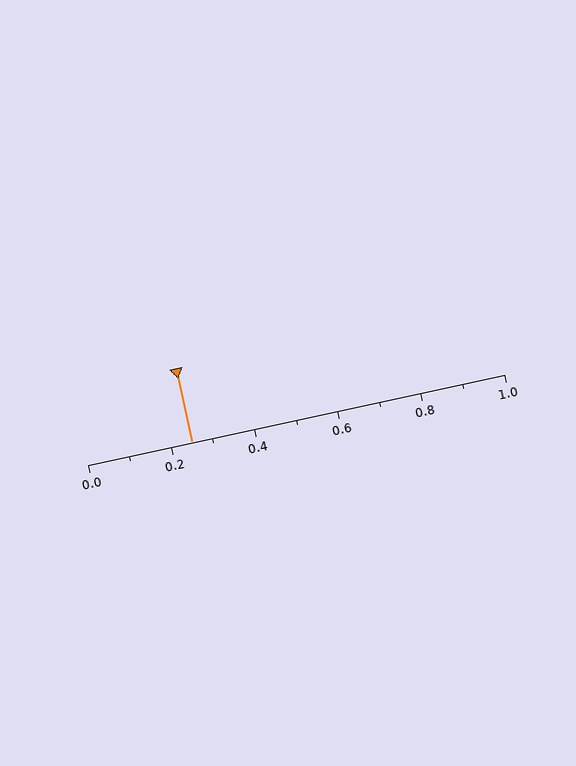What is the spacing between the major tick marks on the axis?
The major ticks are spaced 0.2 apart.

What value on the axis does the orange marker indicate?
The marker indicates approximately 0.25.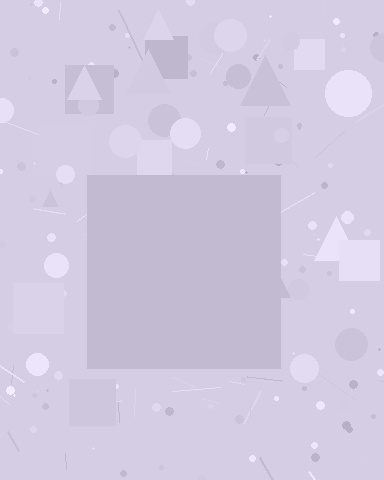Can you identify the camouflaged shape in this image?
The camouflaged shape is a square.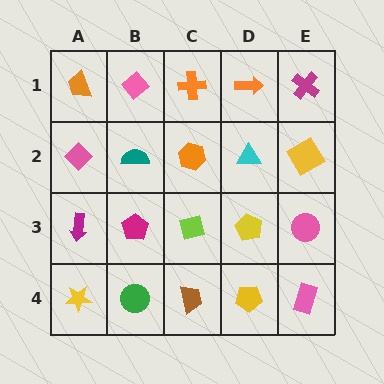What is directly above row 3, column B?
A teal semicircle.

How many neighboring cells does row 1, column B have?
3.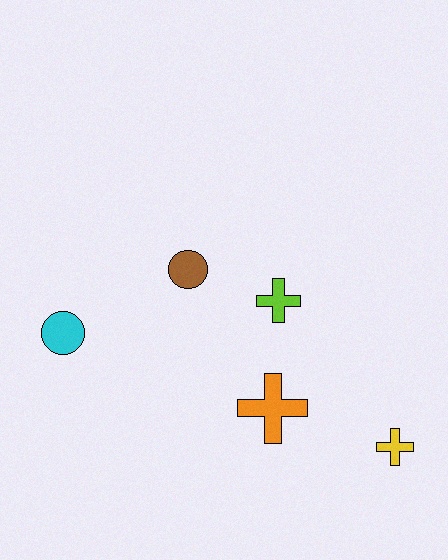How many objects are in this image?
There are 5 objects.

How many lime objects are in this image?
There is 1 lime object.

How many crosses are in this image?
There are 3 crosses.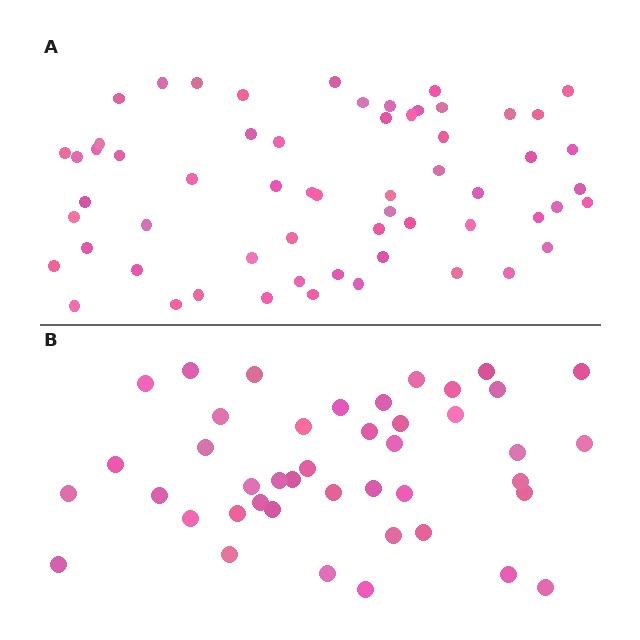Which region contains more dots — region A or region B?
Region A (the top region) has more dots.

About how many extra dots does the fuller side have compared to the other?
Region A has approximately 15 more dots than region B.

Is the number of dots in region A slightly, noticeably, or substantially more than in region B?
Region A has noticeably more, but not dramatically so. The ratio is roughly 1.4 to 1.